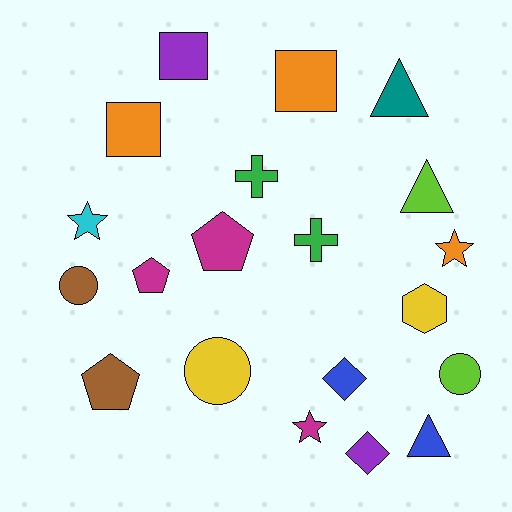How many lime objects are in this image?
There are 2 lime objects.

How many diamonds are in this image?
There are 2 diamonds.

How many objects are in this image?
There are 20 objects.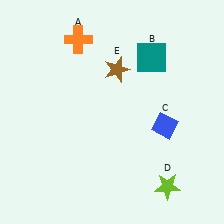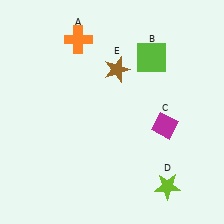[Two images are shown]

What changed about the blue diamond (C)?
In Image 1, C is blue. In Image 2, it changed to magenta.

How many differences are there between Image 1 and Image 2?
There are 2 differences between the two images.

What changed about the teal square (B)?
In Image 1, B is teal. In Image 2, it changed to lime.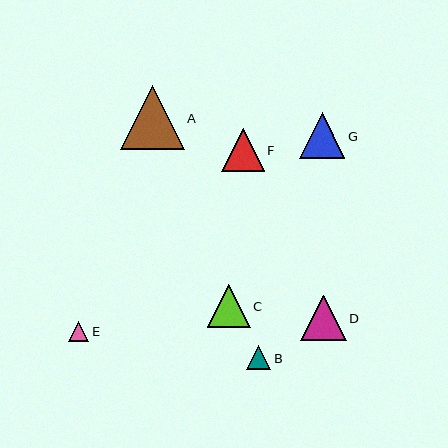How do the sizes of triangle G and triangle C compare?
Triangle G and triangle C are approximately the same size.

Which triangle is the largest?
Triangle A is the largest with a size of approximately 63 pixels.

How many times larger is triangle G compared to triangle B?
Triangle G is approximately 1.9 times the size of triangle B.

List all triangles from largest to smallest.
From largest to smallest: A, D, G, F, C, B, E.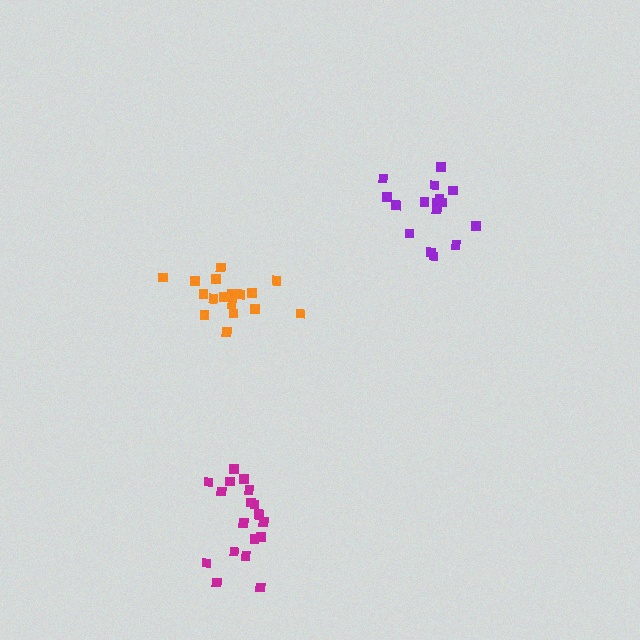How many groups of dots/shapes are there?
There are 3 groups.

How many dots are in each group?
Group 1: 19 dots, Group 2: 17 dots, Group 3: 16 dots (52 total).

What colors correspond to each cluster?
The clusters are colored: magenta, orange, purple.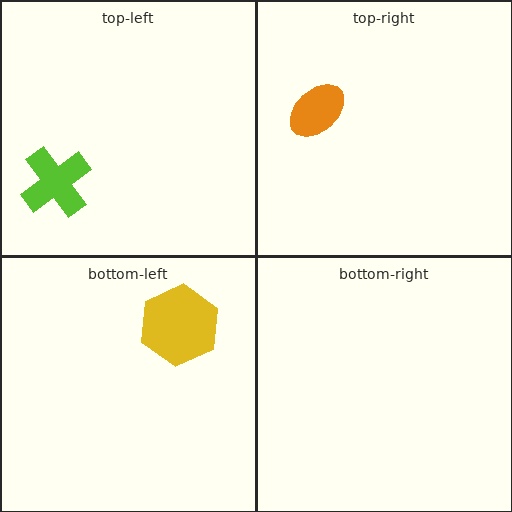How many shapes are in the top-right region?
1.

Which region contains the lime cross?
The top-left region.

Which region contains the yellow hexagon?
The bottom-left region.